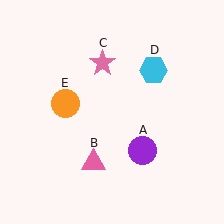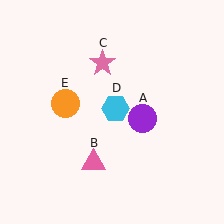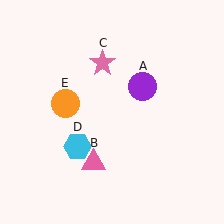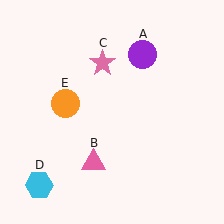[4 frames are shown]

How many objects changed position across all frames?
2 objects changed position: purple circle (object A), cyan hexagon (object D).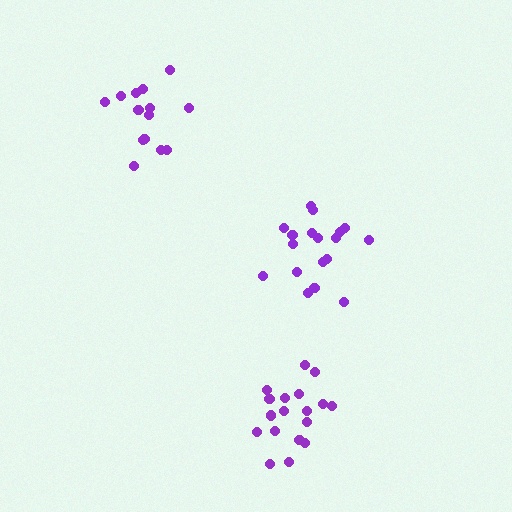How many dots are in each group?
Group 1: 14 dots, Group 2: 18 dots, Group 3: 18 dots (50 total).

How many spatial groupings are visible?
There are 3 spatial groupings.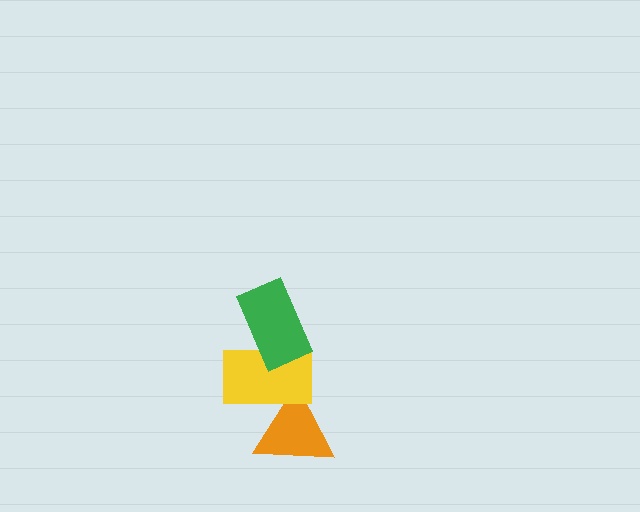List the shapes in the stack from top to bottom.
From top to bottom: the green rectangle, the yellow rectangle, the orange triangle.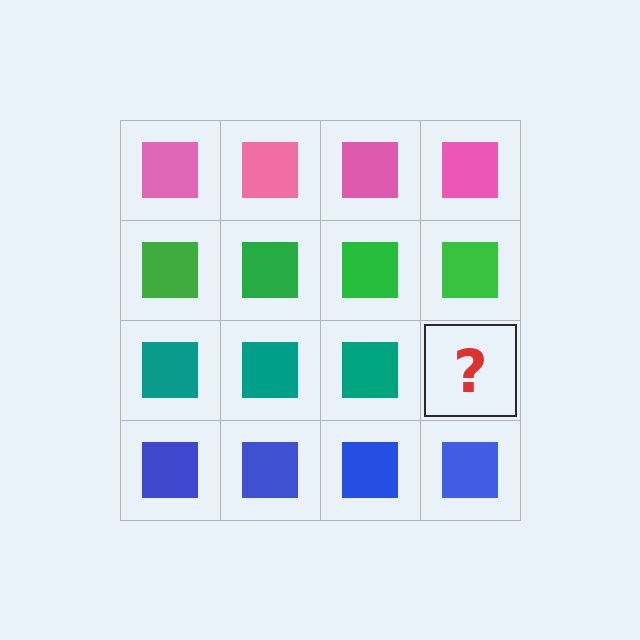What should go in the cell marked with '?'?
The missing cell should contain a teal square.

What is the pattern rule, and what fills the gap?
The rule is that each row has a consistent color. The gap should be filled with a teal square.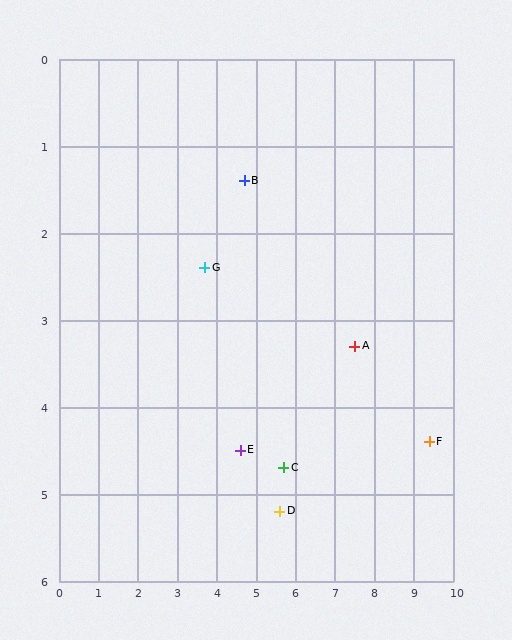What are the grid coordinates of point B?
Point B is at approximately (4.7, 1.4).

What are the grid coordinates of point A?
Point A is at approximately (7.5, 3.3).